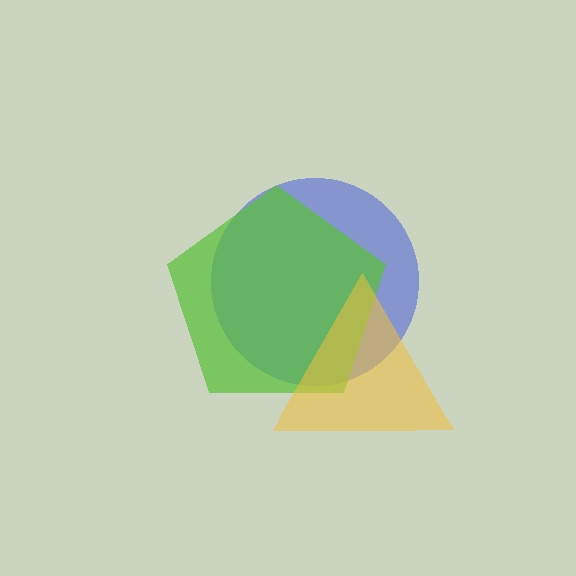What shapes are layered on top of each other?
The layered shapes are: a blue circle, a lime pentagon, a yellow triangle.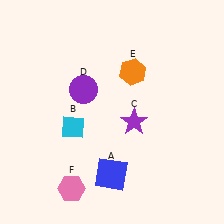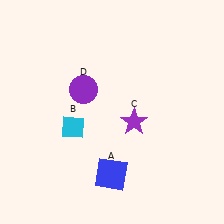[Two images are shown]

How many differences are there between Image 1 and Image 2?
There are 2 differences between the two images.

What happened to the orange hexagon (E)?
The orange hexagon (E) was removed in Image 2. It was in the top-right area of Image 1.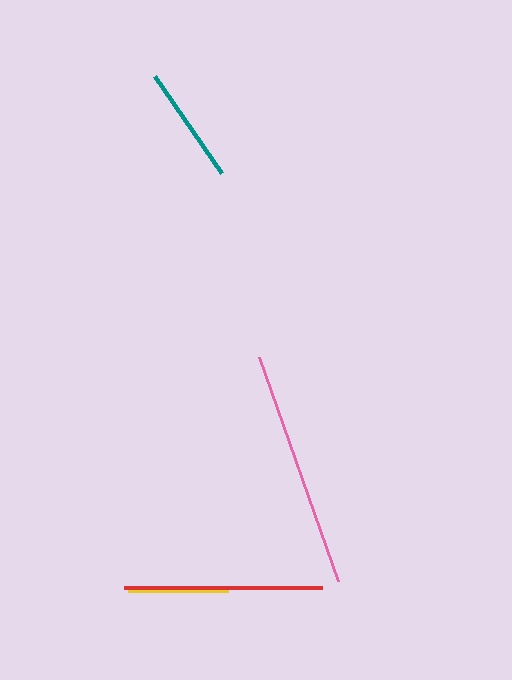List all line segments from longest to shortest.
From longest to shortest: pink, red, teal, yellow.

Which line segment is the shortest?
The yellow line is the shortest at approximately 100 pixels.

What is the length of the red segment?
The red segment is approximately 198 pixels long.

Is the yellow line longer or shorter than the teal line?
The teal line is longer than the yellow line.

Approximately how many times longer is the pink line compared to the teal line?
The pink line is approximately 2.0 times the length of the teal line.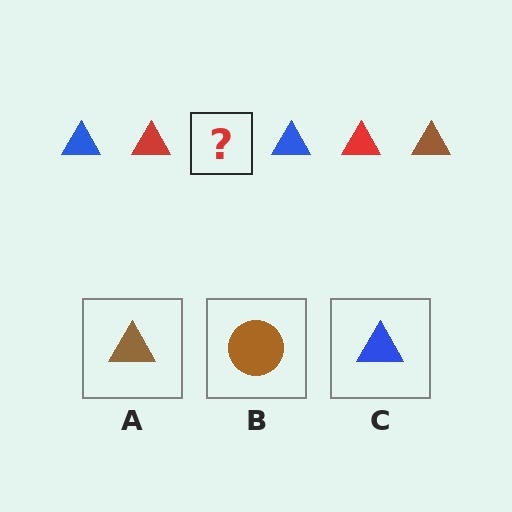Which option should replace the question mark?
Option A.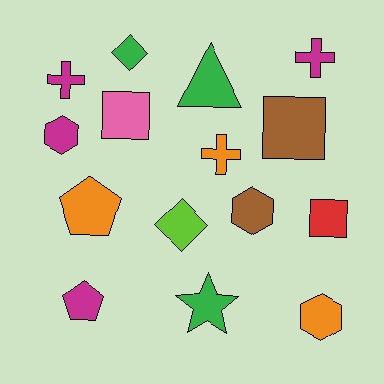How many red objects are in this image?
There is 1 red object.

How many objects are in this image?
There are 15 objects.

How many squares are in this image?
There are 3 squares.